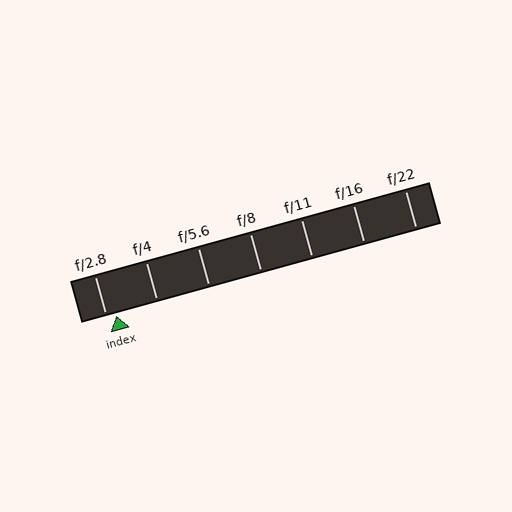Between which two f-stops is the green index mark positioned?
The index mark is between f/2.8 and f/4.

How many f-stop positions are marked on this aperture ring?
There are 7 f-stop positions marked.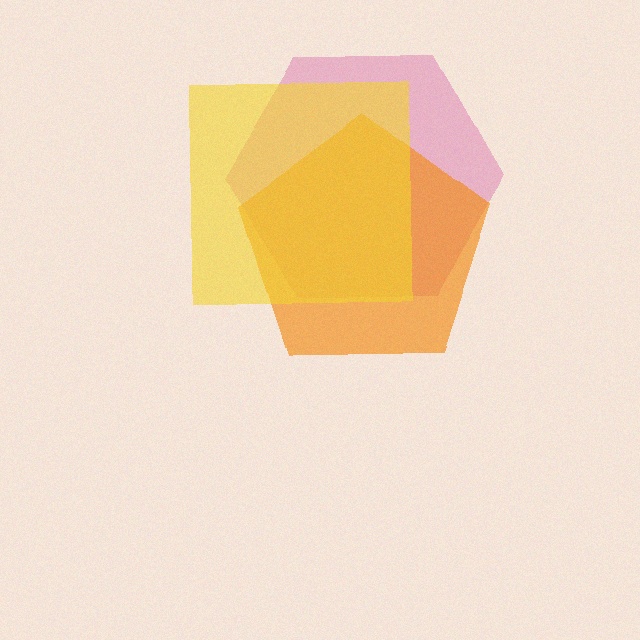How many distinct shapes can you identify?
There are 3 distinct shapes: a pink hexagon, an orange pentagon, a yellow square.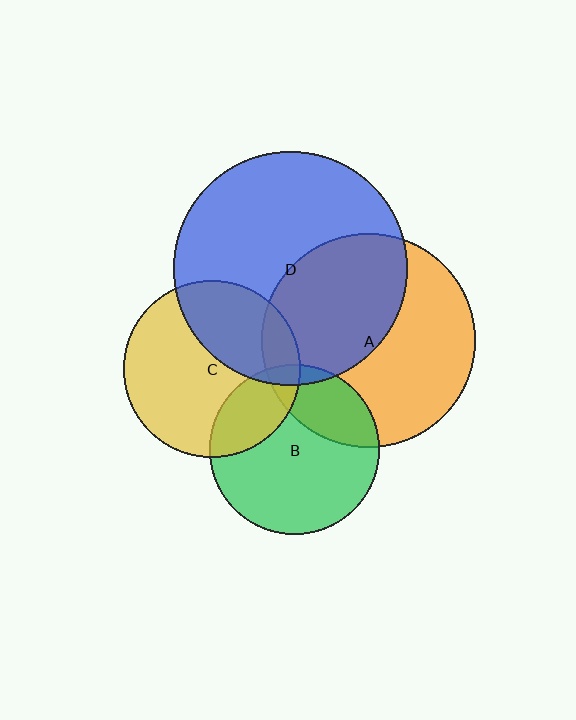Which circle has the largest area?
Circle D (blue).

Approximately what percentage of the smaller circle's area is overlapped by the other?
Approximately 5%.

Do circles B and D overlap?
Yes.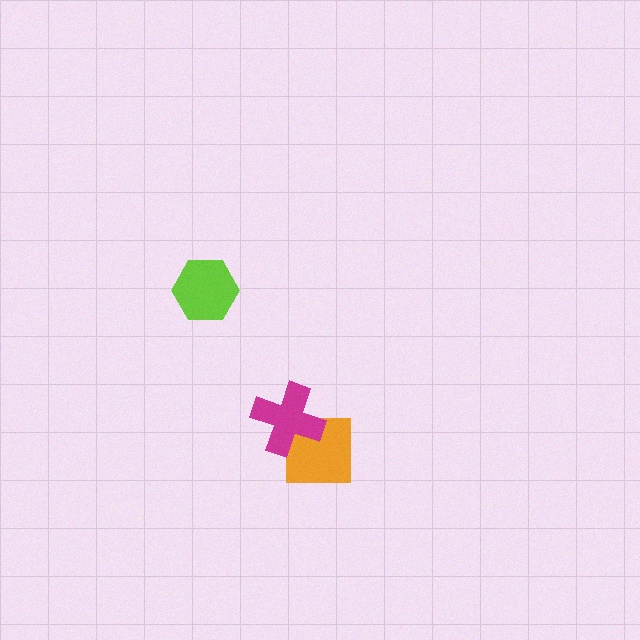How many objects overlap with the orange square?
1 object overlaps with the orange square.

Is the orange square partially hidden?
Yes, it is partially covered by another shape.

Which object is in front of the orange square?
The magenta cross is in front of the orange square.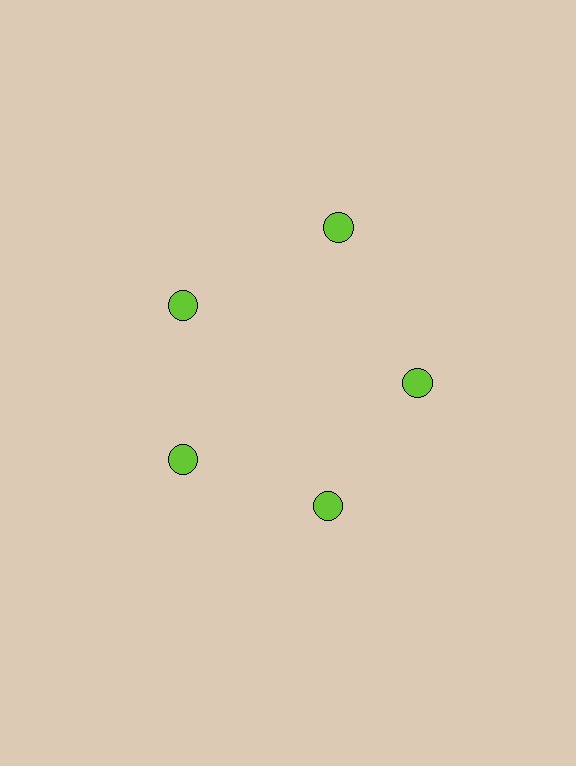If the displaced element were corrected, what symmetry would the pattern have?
It would have 5-fold rotational symmetry — the pattern would map onto itself every 72 degrees.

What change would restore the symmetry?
The symmetry would be restored by moving it inward, back onto the ring so that all 5 circles sit at equal angles and equal distance from the center.